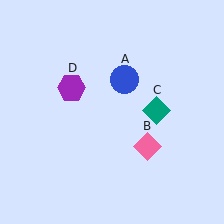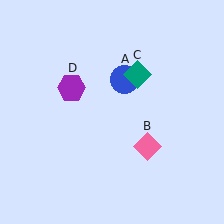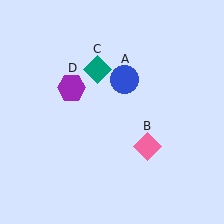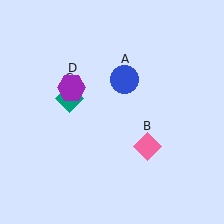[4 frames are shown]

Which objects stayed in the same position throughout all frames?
Blue circle (object A) and pink diamond (object B) and purple hexagon (object D) remained stationary.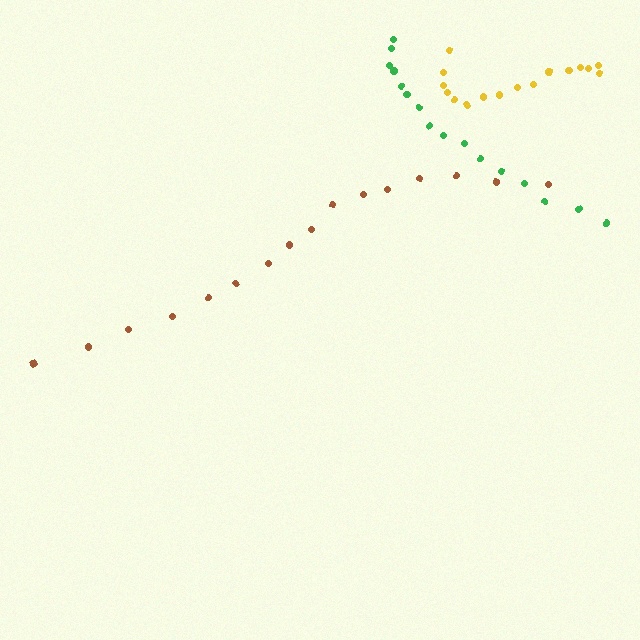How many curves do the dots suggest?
There are 3 distinct paths.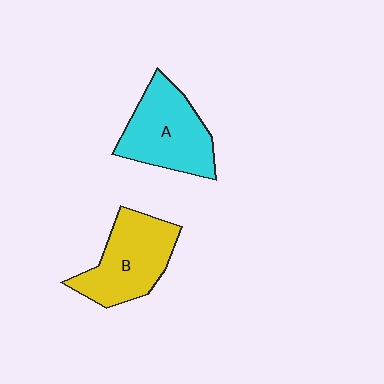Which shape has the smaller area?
Shape B (yellow).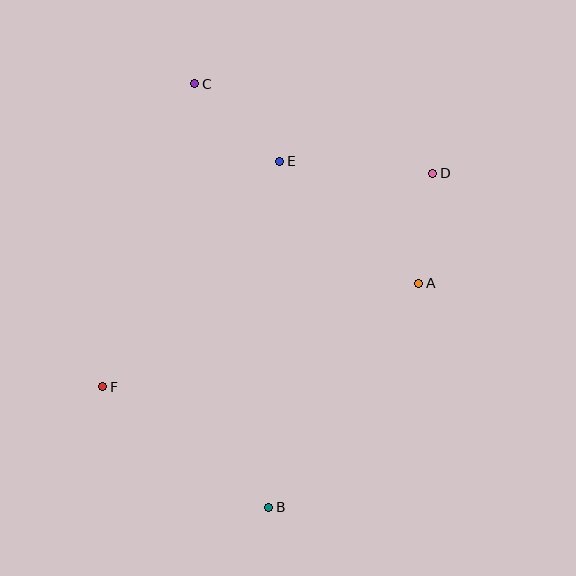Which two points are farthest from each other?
Points B and C are farthest from each other.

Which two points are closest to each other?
Points A and D are closest to each other.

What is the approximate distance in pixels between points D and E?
The distance between D and E is approximately 154 pixels.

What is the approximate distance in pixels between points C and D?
The distance between C and D is approximately 255 pixels.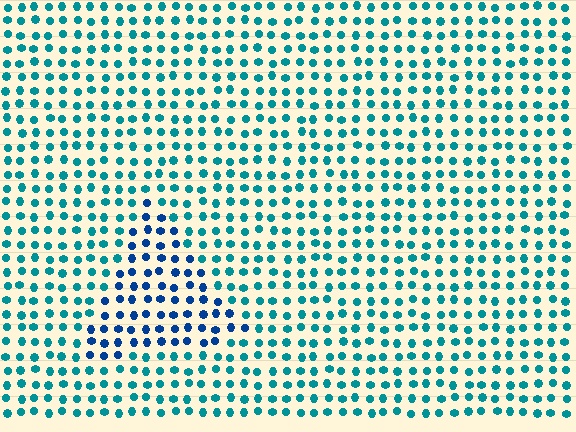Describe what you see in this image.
The image is filled with small teal elements in a uniform arrangement. A triangle-shaped region is visible where the elements are tinted to a slightly different hue, forming a subtle color boundary.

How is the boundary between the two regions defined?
The boundary is defined purely by a slight shift in hue (about 34 degrees). Spacing, size, and orientation are identical on both sides.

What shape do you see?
I see a triangle.